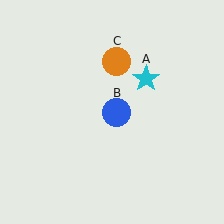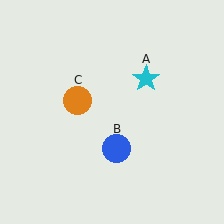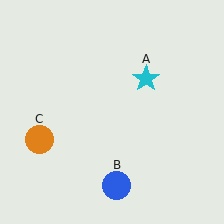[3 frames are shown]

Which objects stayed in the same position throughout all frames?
Cyan star (object A) remained stationary.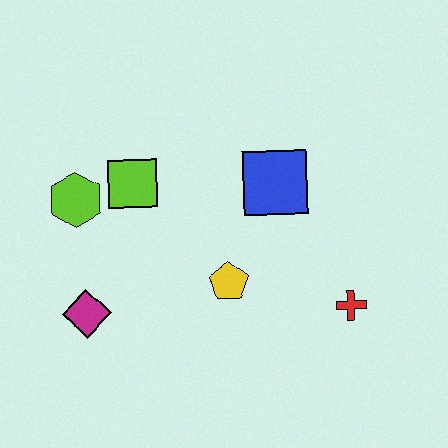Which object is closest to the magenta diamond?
The lime hexagon is closest to the magenta diamond.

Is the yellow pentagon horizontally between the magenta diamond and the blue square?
Yes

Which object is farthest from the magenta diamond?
The red cross is farthest from the magenta diamond.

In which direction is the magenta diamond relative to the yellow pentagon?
The magenta diamond is to the left of the yellow pentagon.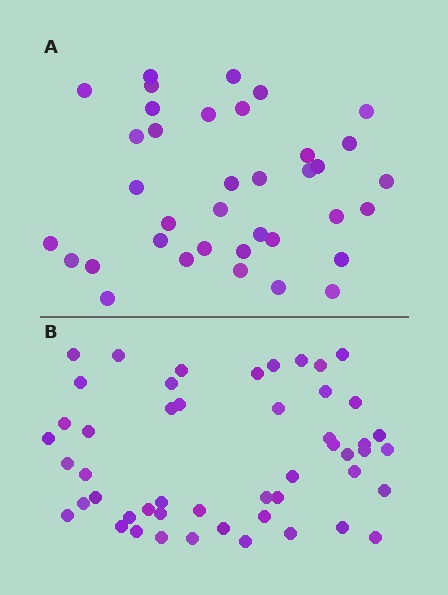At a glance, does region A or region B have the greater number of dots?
Region B (the bottom region) has more dots.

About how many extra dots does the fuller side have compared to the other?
Region B has approximately 15 more dots than region A.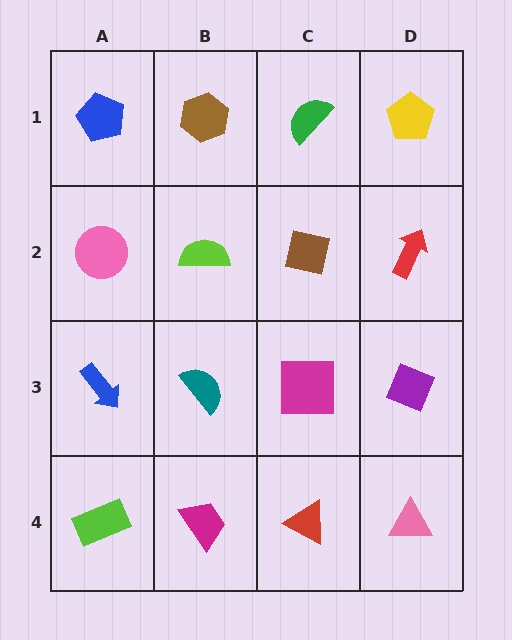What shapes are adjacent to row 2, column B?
A brown hexagon (row 1, column B), a teal semicircle (row 3, column B), a pink circle (row 2, column A), a brown square (row 2, column C).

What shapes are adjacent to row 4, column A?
A blue arrow (row 3, column A), a magenta trapezoid (row 4, column B).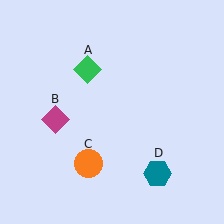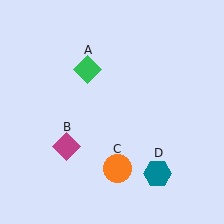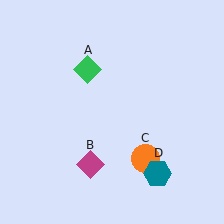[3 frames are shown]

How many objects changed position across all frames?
2 objects changed position: magenta diamond (object B), orange circle (object C).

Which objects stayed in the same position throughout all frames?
Green diamond (object A) and teal hexagon (object D) remained stationary.